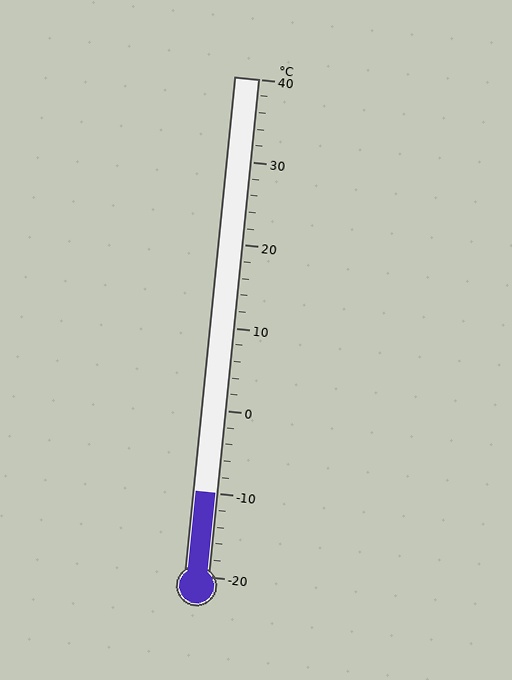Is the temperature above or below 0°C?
The temperature is below 0°C.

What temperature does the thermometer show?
The thermometer shows approximately -10°C.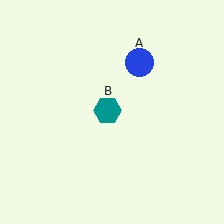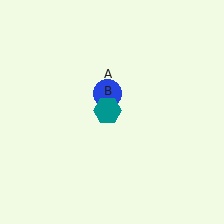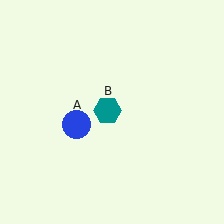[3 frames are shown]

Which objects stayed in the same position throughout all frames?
Teal hexagon (object B) remained stationary.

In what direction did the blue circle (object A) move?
The blue circle (object A) moved down and to the left.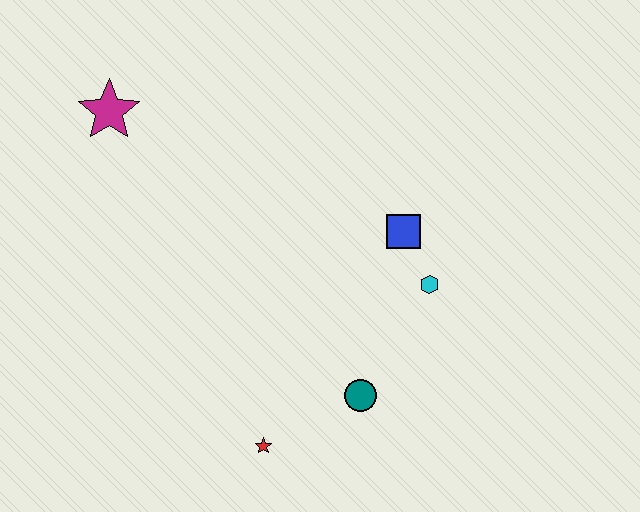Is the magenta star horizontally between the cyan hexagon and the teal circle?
No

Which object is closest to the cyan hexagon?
The blue square is closest to the cyan hexagon.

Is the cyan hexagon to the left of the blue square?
No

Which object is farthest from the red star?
The magenta star is farthest from the red star.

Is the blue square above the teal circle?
Yes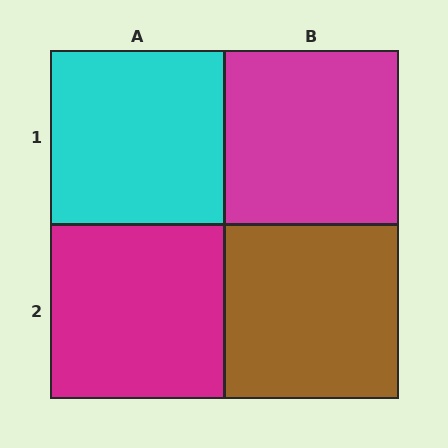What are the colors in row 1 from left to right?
Cyan, magenta.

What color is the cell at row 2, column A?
Magenta.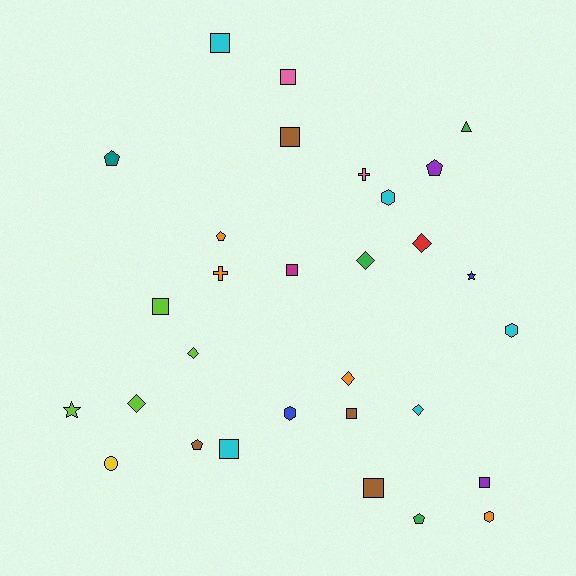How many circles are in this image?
There is 1 circle.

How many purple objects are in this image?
There are 2 purple objects.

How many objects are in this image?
There are 30 objects.